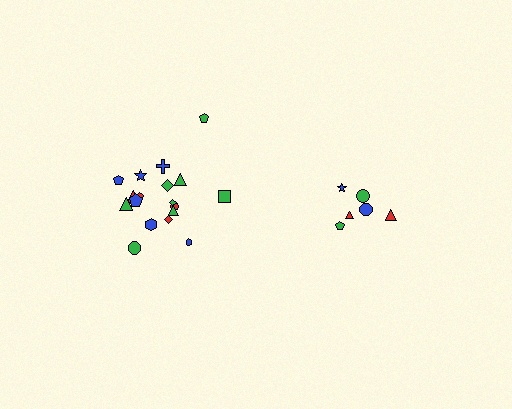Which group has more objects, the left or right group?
The left group.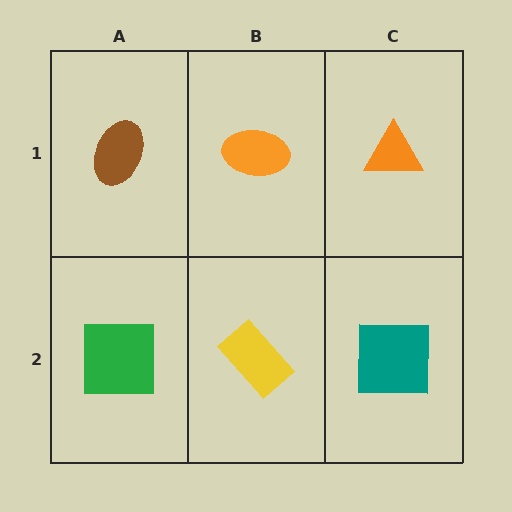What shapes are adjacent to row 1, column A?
A green square (row 2, column A), an orange ellipse (row 1, column B).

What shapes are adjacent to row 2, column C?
An orange triangle (row 1, column C), a yellow rectangle (row 2, column B).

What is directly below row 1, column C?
A teal square.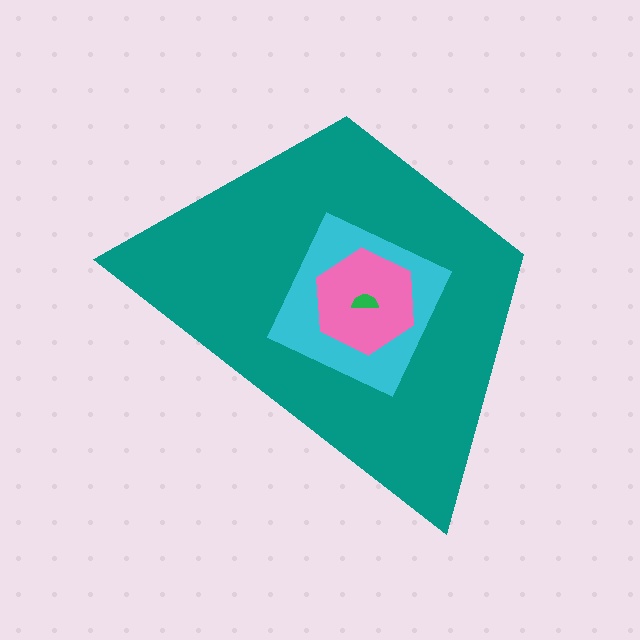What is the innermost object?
The green semicircle.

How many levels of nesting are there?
4.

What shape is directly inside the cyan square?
The pink hexagon.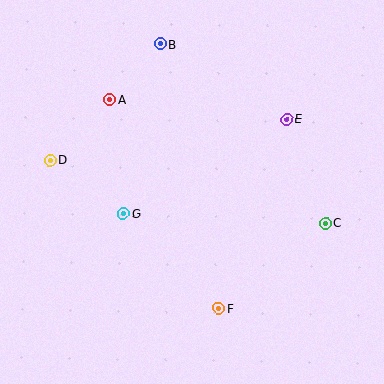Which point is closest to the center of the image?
Point G at (123, 214) is closest to the center.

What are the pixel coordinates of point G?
Point G is at (123, 214).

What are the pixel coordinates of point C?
Point C is at (326, 223).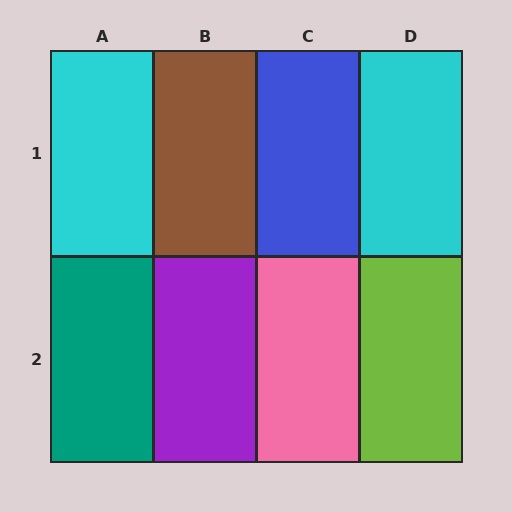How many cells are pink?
1 cell is pink.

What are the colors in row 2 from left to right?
Teal, purple, pink, lime.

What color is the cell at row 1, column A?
Cyan.